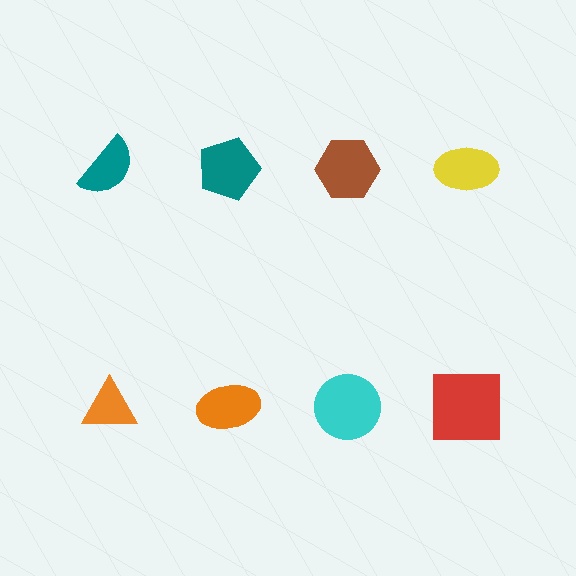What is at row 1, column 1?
A teal semicircle.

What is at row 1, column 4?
A yellow ellipse.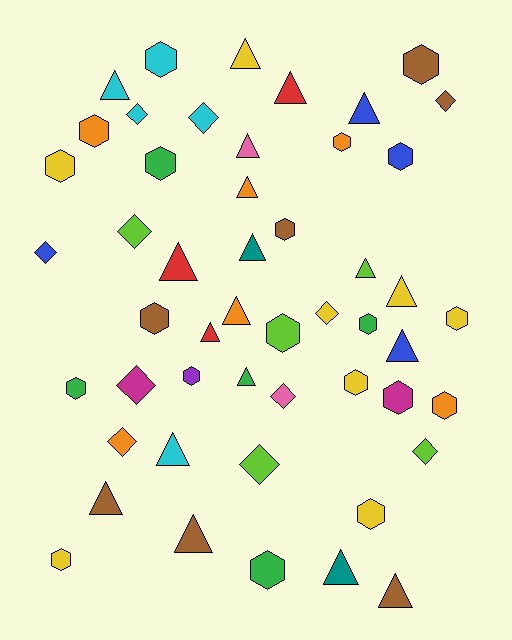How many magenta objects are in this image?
There are 2 magenta objects.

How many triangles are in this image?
There are 19 triangles.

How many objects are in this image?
There are 50 objects.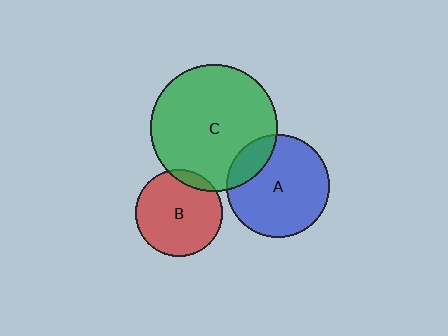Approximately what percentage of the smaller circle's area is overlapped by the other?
Approximately 10%.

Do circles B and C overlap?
Yes.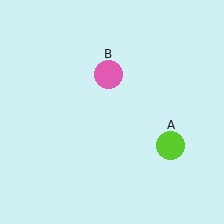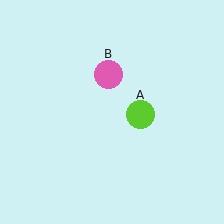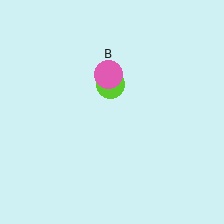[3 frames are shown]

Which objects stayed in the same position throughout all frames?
Pink circle (object B) remained stationary.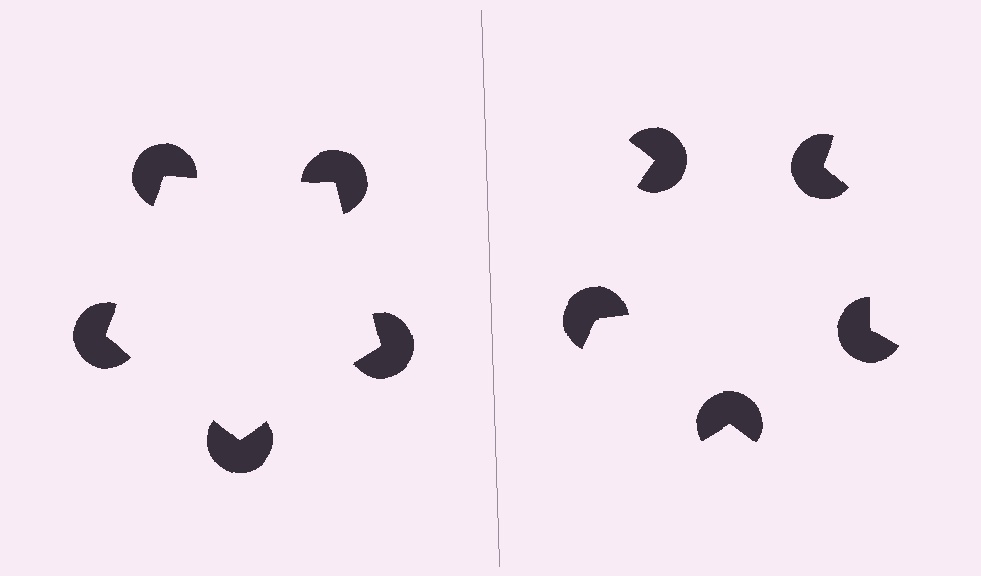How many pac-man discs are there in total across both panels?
10 — 5 on each side.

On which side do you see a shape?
An illusory pentagon appears on the left side. On the right side the wedge cuts are rotated, so no coherent shape forms.